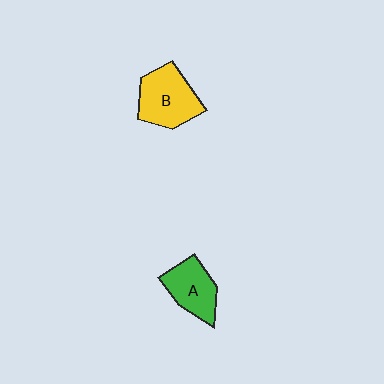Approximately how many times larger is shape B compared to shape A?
Approximately 1.3 times.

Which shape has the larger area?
Shape B (yellow).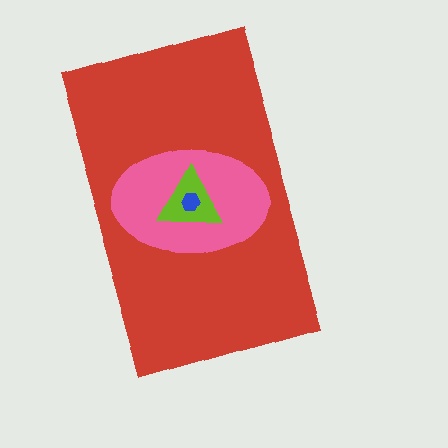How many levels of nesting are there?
4.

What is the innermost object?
The blue hexagon.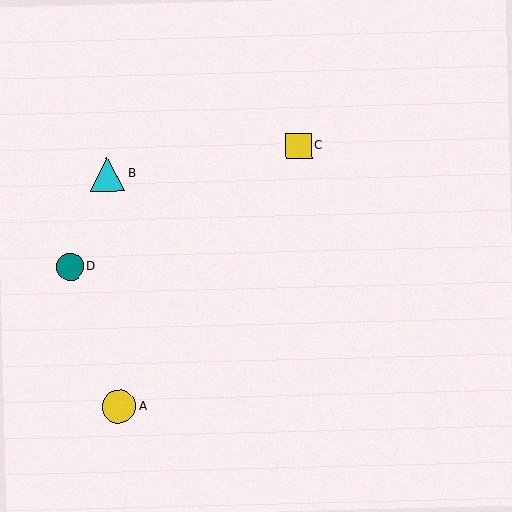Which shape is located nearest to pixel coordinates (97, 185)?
The cyan triangle (labeled B) at (107, 174) is nearest to that location.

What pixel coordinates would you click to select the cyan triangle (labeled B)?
Click at (107, 174) to select the cyan triangle B.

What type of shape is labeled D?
Shape D is a teal circle.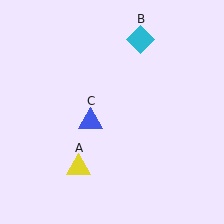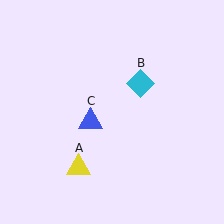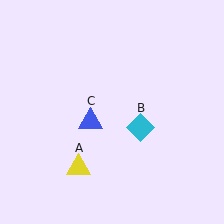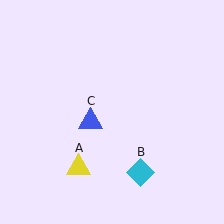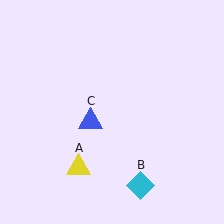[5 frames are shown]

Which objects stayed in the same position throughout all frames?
Yellow triangle (object A) and blue triangle (object C) remained stationary.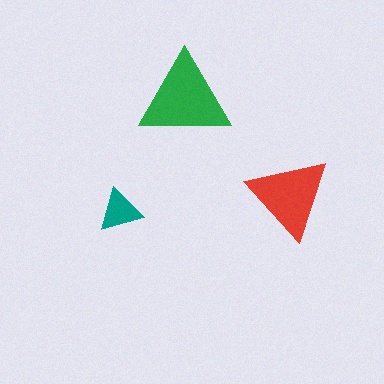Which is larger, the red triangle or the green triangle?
The green one.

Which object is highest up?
The green triangle is topmost.